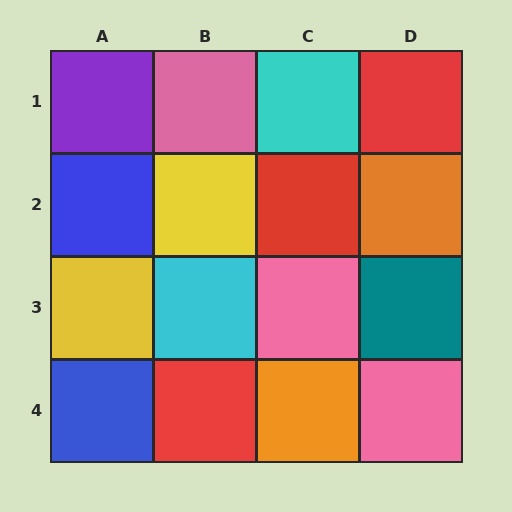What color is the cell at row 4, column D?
Pink.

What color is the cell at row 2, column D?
Orange.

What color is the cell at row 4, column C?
Orange.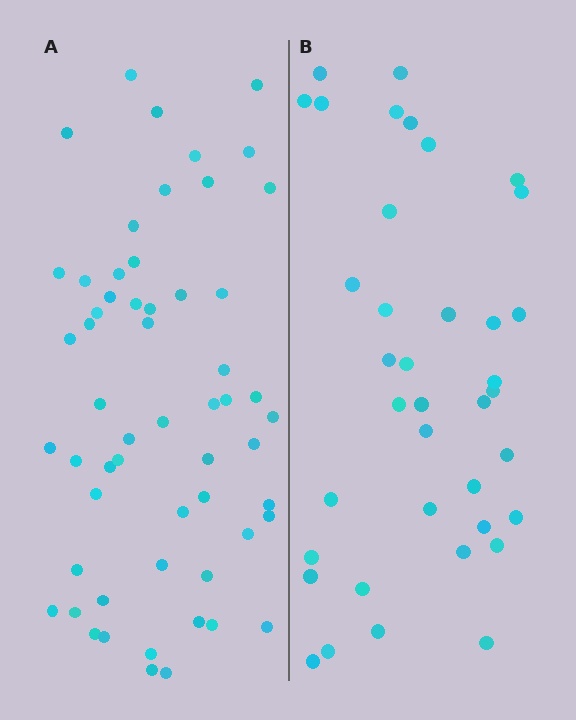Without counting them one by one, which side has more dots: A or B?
Region A (the left region) has more dots.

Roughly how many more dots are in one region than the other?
Region A has approximately 20 more dots than region B.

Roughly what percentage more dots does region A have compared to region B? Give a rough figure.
About 50% more.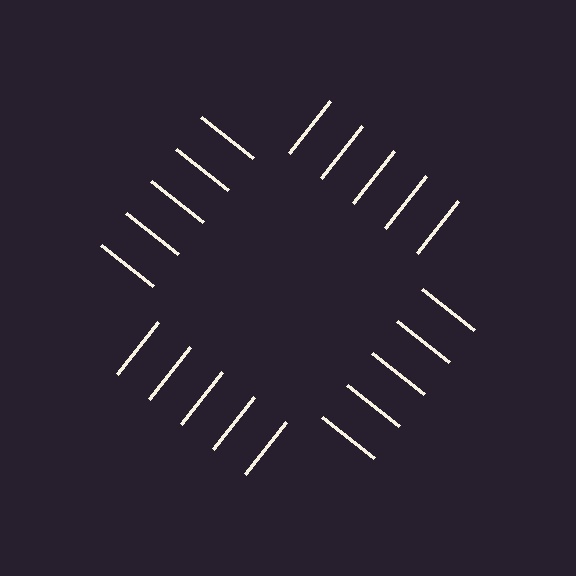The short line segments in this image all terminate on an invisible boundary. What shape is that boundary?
An illusory square — the line segments terminate on its edges but no continuous stroke is drawn.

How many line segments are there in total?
20 — 5 along each of the 4 edges.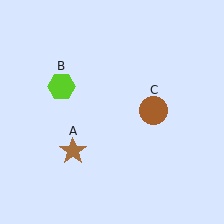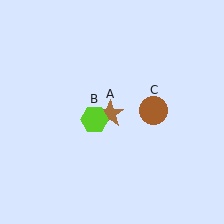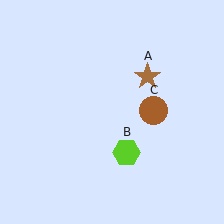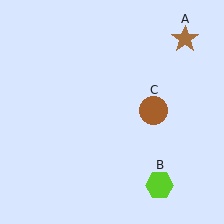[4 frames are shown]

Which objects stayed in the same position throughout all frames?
Brown circle (object C) remained stationary.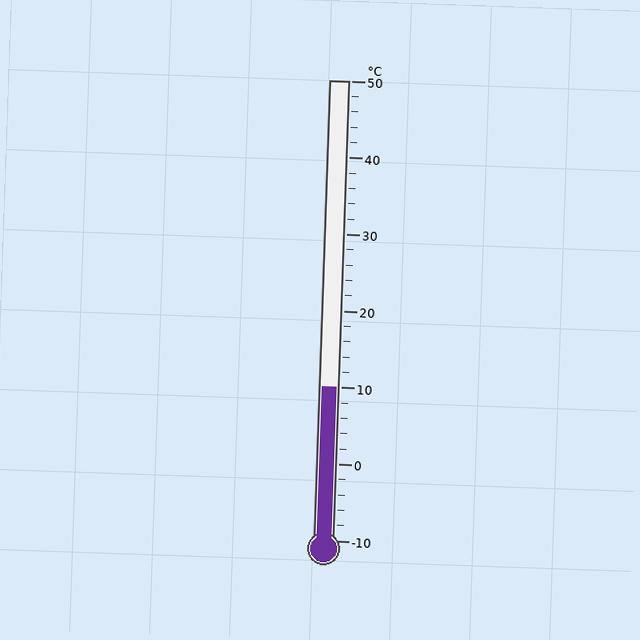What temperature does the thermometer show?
The thermometer shows approximately 10°C.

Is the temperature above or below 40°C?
The temperature is below 40°C.